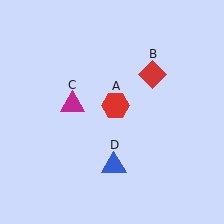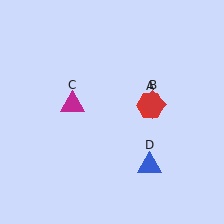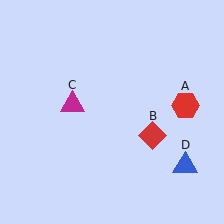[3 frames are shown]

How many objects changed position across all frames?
3 objects changed position: red hexagon (object A), red diamond (object B), blue triangle (object D).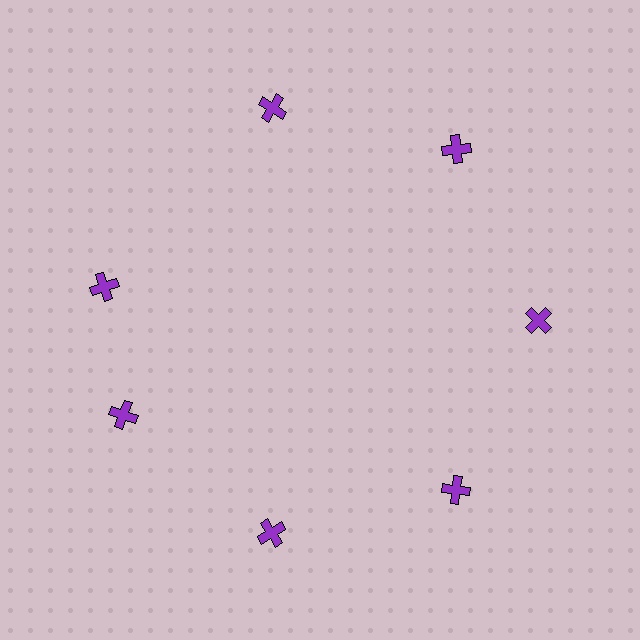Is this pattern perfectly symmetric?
No. The 7 purple crosses are arranged in a ring, but one element near the 10 o'clock position is rotated out of alignment along the ring, breaking the 7-fold rotational symmetry.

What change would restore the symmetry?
The symmetry would be restored by rotating it back into even spacing with its neighbors so that all 7 crosses sit at equal angles and equal distance from the center.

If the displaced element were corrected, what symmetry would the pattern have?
It would have 7-fold rotational symmetry — the pattern would map onto itself every 51 degrees.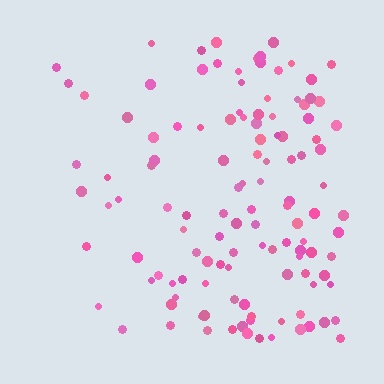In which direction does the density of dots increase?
From left to right, with the right side densest.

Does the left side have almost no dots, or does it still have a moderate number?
Still a moderate number, just noticeably fewer than the right.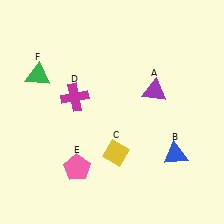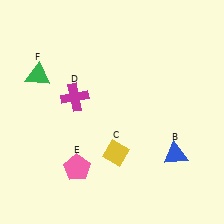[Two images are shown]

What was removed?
The purple triangle (A) was removed in Image 2.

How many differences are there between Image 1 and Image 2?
There is 1 difference between the two images.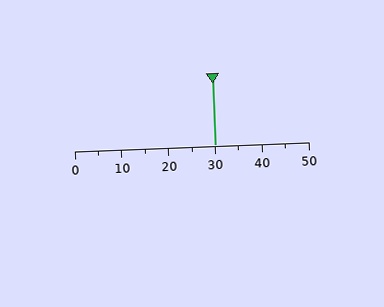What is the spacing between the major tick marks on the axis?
The major ticks are spaced 10 apart.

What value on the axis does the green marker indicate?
The marker indicates approximately 30.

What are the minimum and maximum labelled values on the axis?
The axis runs from 0 to 50.